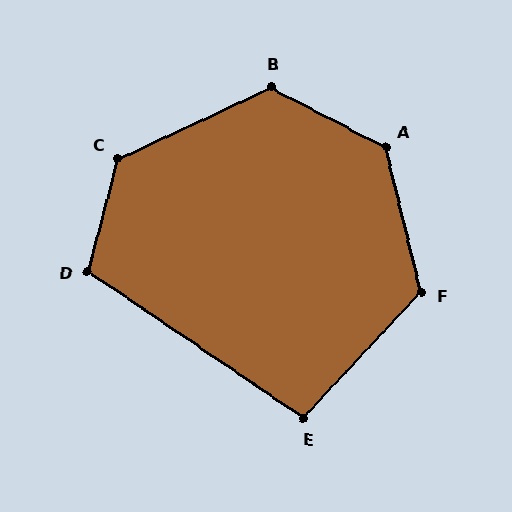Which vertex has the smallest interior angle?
E, at approximately 99 degrees.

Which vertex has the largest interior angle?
A, at approximately 131 degrees.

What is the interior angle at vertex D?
Approximately 109 degrees (obtuse).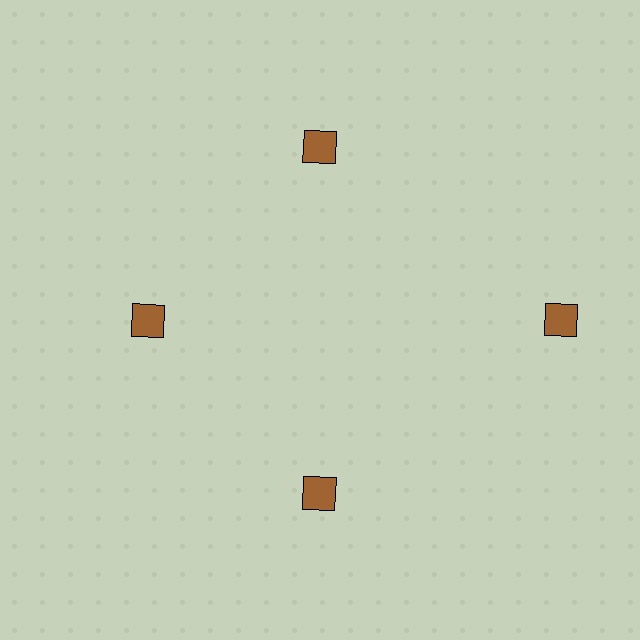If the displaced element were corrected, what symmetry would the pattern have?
It would have 4-fold rotational symmetry — the pattern would map onto itself every 90 degrees.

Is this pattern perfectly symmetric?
No. The 4 brown diamonds are arranged in a ring, but one element near the 3 o'clock position is pushed outward from the center, breaking the 4-fold rotational symmetry.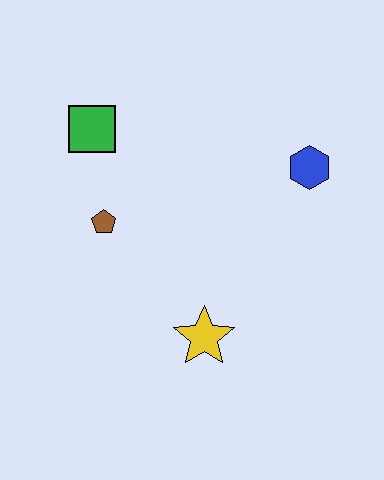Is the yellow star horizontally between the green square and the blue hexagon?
Yes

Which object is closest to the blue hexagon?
The yellow star is closest to the blue hexagon.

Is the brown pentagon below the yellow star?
No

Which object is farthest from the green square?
The yellow star is farthest from the green square.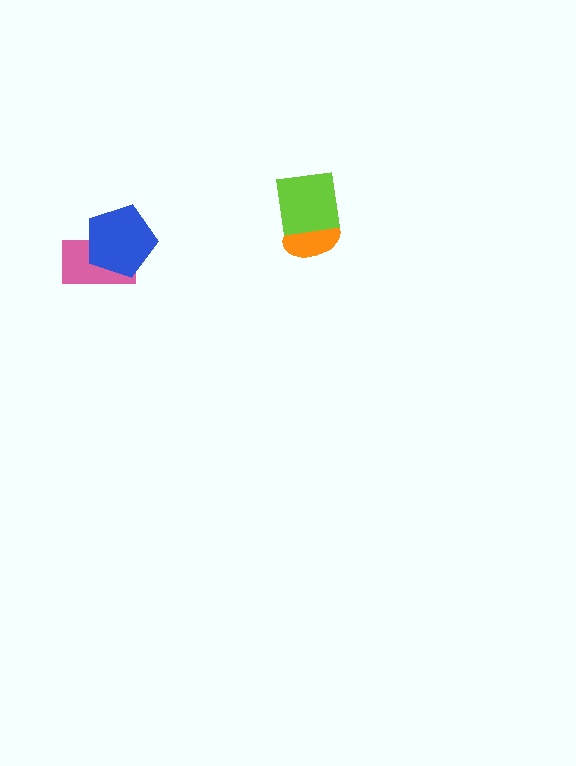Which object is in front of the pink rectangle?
The blue pentagon is in front of the pink rectangle.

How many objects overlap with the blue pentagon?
1 object overlaps with the blue pentagon.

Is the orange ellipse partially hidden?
Yes, it is partially covered by another shape.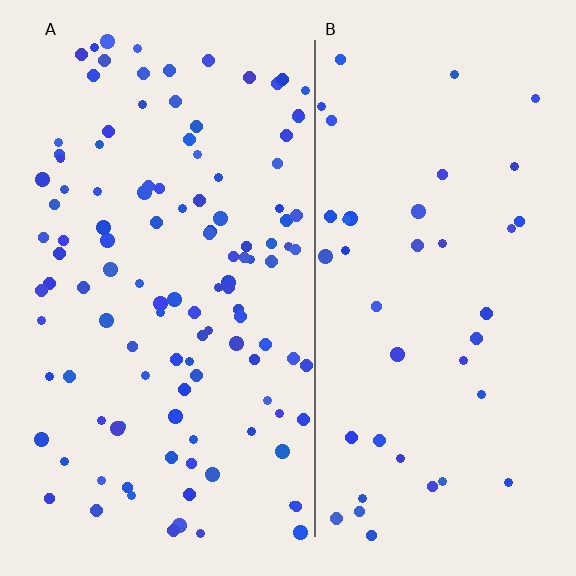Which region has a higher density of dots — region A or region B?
A (the left).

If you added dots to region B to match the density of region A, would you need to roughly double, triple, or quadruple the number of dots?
Approximately triple.